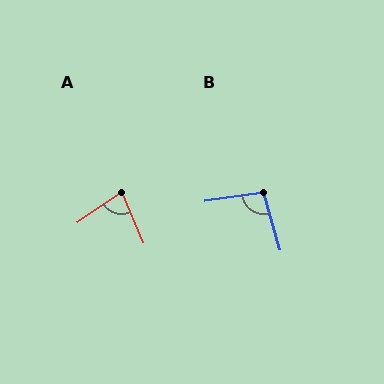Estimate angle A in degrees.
Approximately 78 degrees.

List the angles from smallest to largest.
A (78°), B (98°).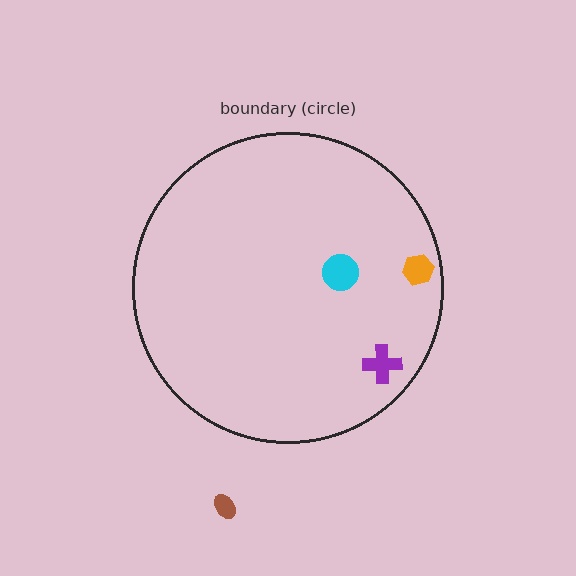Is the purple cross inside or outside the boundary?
Inside.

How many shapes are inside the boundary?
3 inside, 1 outside.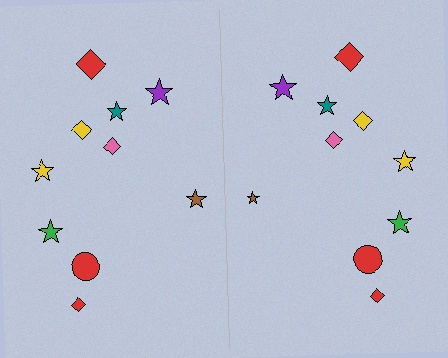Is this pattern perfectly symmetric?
No, the pattern is not perfectly symmetric. The brown star on the right side has a different size than its mirror counterpart.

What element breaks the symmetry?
The brown star on the right side has a different size than its mirror counterpart.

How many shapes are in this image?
There are 20 shapes in this image.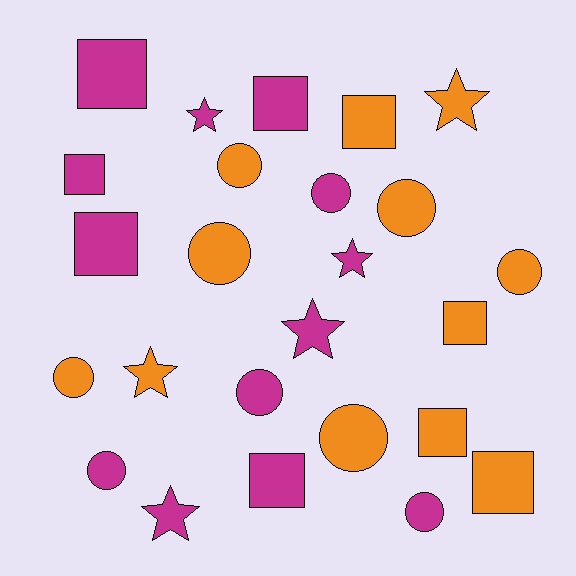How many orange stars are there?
There are 2 orange stars.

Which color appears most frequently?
Magenta, with 13 objects.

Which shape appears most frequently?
Circle, with 10 objects.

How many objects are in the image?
There are 25 objects.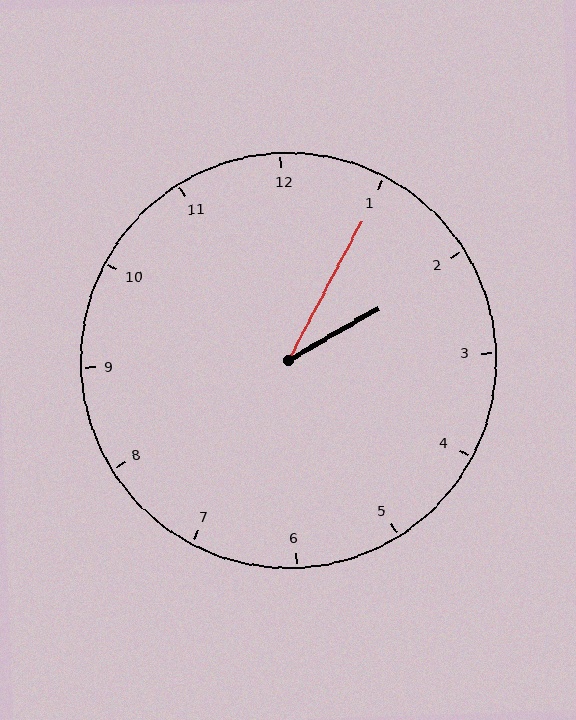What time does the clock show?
2:05.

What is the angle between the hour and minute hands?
Approximately 32 degrees.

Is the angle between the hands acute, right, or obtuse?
It is acute.